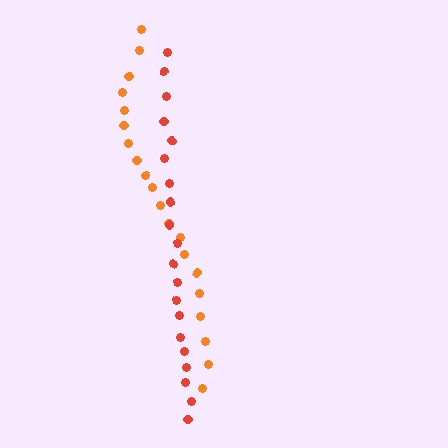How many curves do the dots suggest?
There are 2 distinct paths.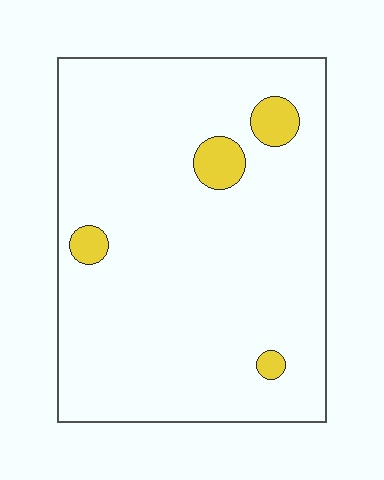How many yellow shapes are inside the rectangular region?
4.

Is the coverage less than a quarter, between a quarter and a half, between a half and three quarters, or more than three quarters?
Less than a quarter.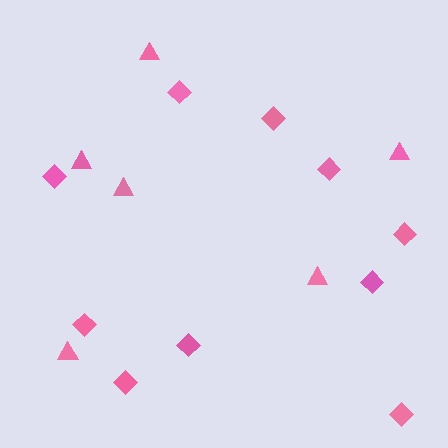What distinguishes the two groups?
There are 2 groups: one group of triangles (6) and one group of diamonds (10).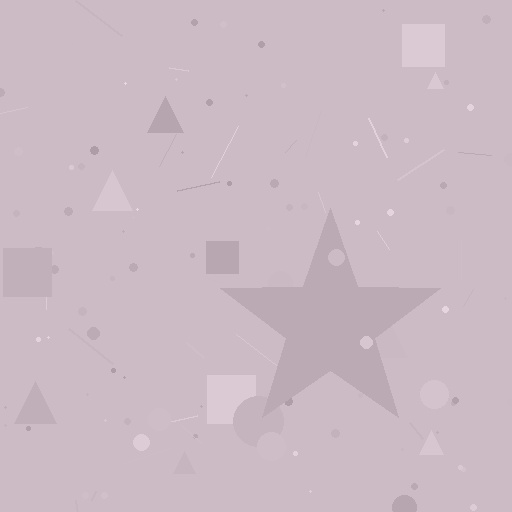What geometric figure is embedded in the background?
A star is embedded in the background.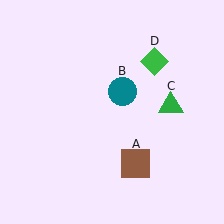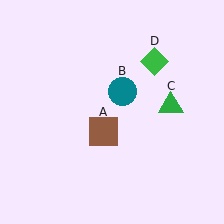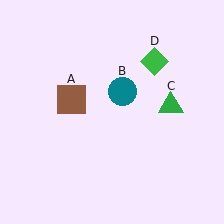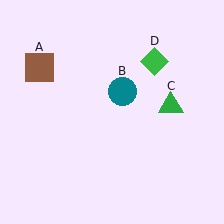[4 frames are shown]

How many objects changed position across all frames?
1 object changed position: brown square (object A).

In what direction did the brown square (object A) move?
The brown square (object A) moved up and to the left.